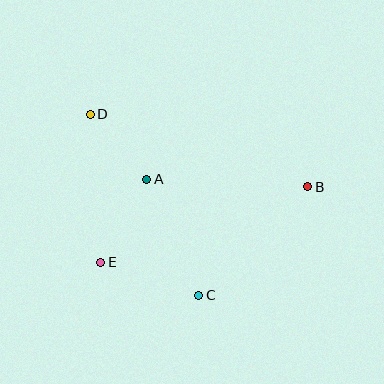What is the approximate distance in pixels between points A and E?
The distance between A and E is approximately 95 pixels.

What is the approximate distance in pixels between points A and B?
The distance between A and B is approximately 161 pixels.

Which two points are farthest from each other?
Points B and D are farthest from each other.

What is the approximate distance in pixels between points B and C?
The distance between B and C is approximately 154 pixels.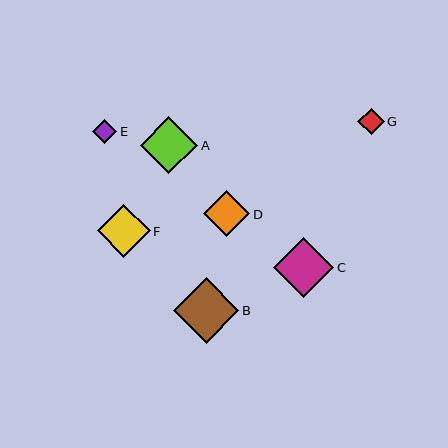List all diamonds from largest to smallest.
From largest to smallest: B, C, A, F, D, G, E.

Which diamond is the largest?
Diamond B is the largest with a size of approximately 65 pixels.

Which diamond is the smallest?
Diamond E is the smallest with a size of approximately 24 pixels.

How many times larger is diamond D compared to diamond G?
Diamond D is approximately 1.7 times the size of diamond G.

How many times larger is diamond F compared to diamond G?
Diamond F is approximately 2.0 times the size of diamond G.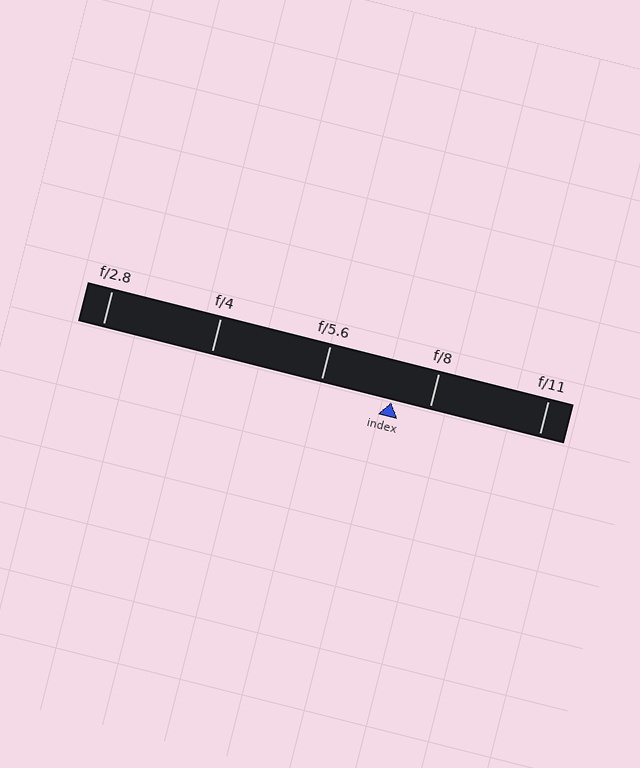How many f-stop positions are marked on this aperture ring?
There are 5 f-stop positions marked.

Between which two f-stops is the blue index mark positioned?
The index mark is between f/5.6 and f/8.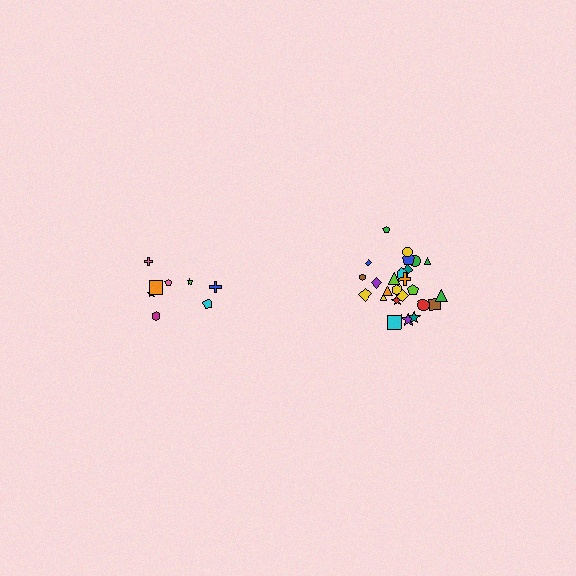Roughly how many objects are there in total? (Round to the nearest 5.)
Roughly 35 objects in total.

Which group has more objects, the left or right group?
The right group.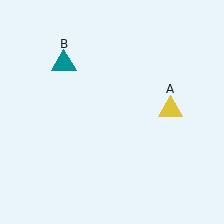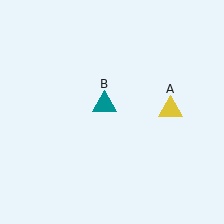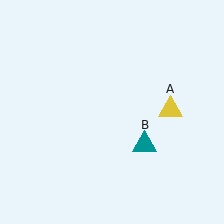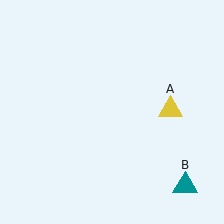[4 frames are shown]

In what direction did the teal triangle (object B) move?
The teal triangle (object B) moved down and to the right.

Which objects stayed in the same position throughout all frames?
Yellow triangle (object A) remained stationary.